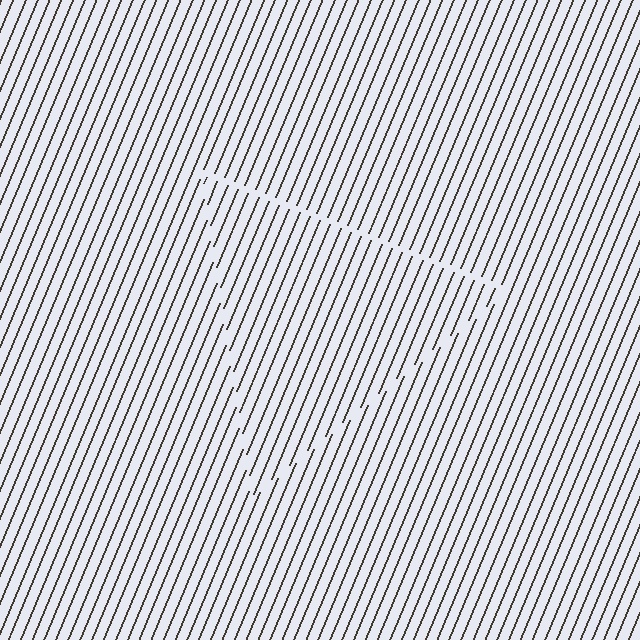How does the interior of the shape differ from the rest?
The interior of the shape contains the same grating, shifted by half a period — the contour is defined by the phase discontinuity where line-ends from the inner and outer gratings abut.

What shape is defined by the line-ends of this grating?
An illusory triangle. The interior of the shape contains the same grating, shifted by half a period — the contour is defined by the phase discontinuity where line-ends from the inner and outer gratings abut.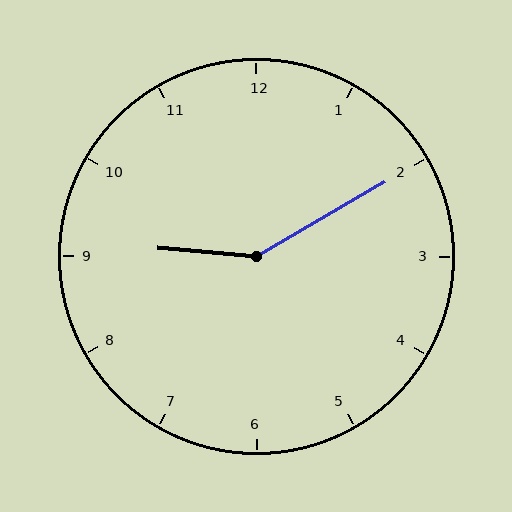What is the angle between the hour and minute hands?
Approximately 145 degrees.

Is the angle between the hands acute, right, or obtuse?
It is obtuse.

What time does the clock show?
9:10.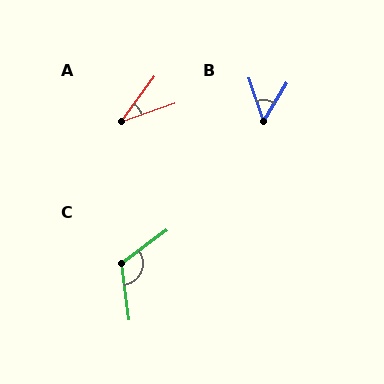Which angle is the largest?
C, at approximately 119 degrees.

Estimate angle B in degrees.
Approximately 49 degrees.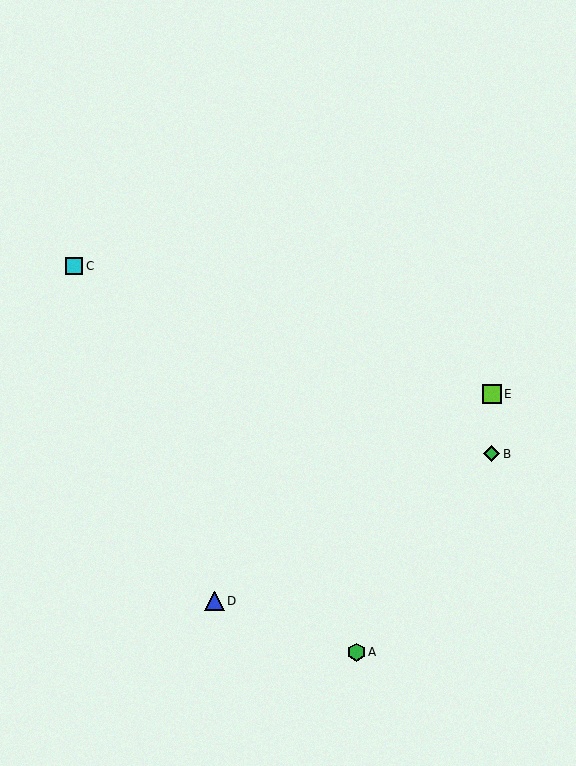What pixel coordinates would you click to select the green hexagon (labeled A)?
Click at (356, 652) to select the green hexagon A.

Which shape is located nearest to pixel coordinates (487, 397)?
The lime square (labeled E) at (492, 394) is nearest to that location.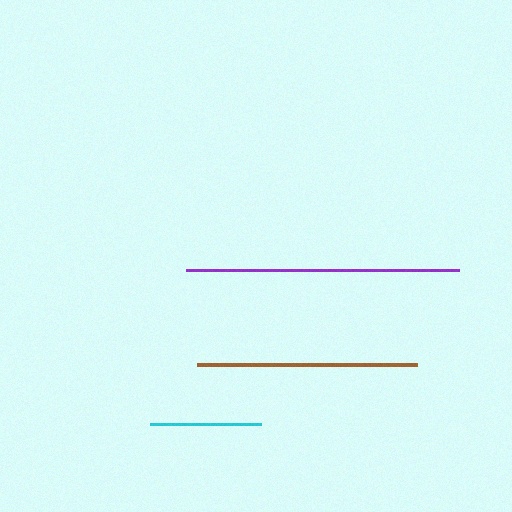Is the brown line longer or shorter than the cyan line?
The brown line is longer than the cyan line.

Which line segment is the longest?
The purple line is the longest at approximately 273 pixels.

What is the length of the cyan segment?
The cyan segment is approximately 111 pixels long.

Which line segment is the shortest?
The cyan line is the shortest at approximately 111 pixels.